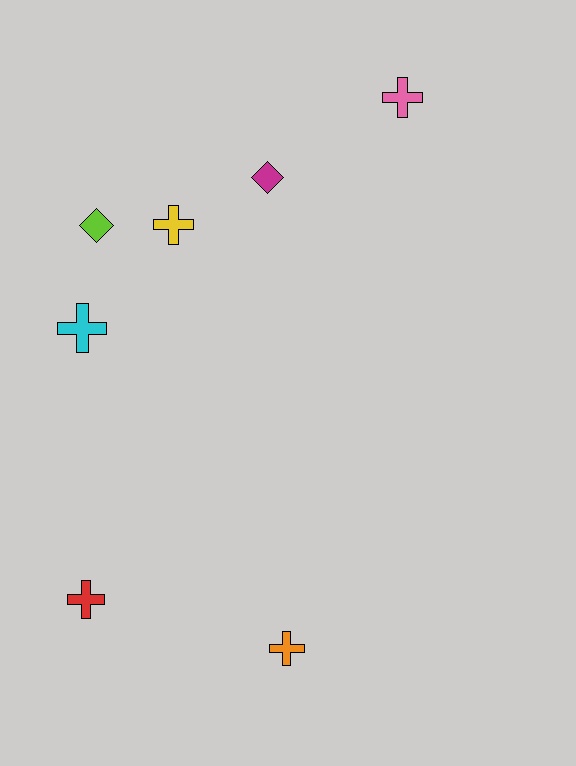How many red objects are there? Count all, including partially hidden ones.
There is 1 red object.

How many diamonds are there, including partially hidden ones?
There are 2 diamonds.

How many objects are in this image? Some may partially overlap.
There are 7 objects.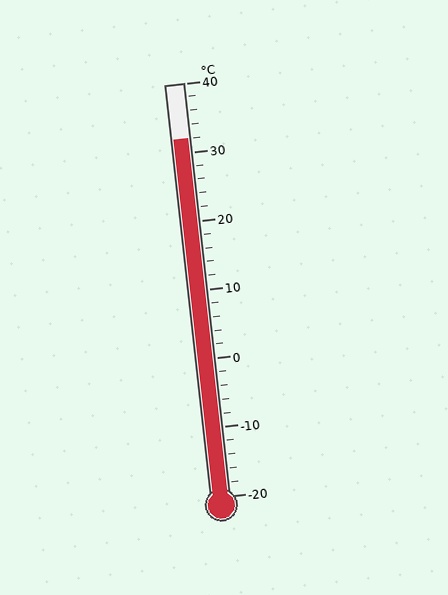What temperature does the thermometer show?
The thermometer shows approximately 32°C.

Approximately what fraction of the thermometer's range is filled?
The thermometer is filled to approximately 85% of its range.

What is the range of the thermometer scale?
The thermometer scale ranges from -20°C to 40°C.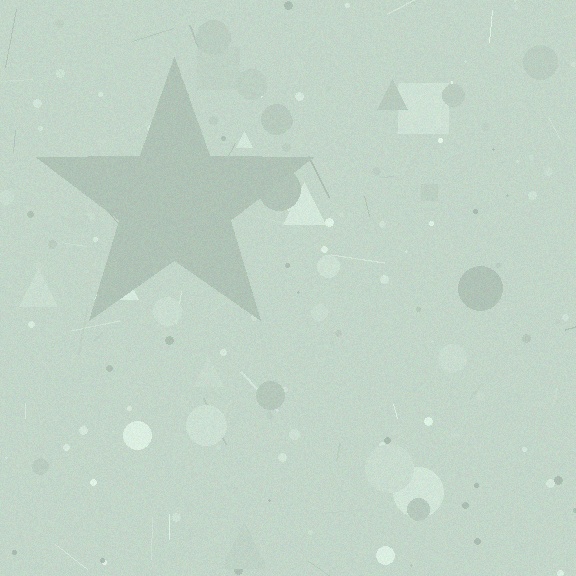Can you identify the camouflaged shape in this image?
The camouflaged shape is a star.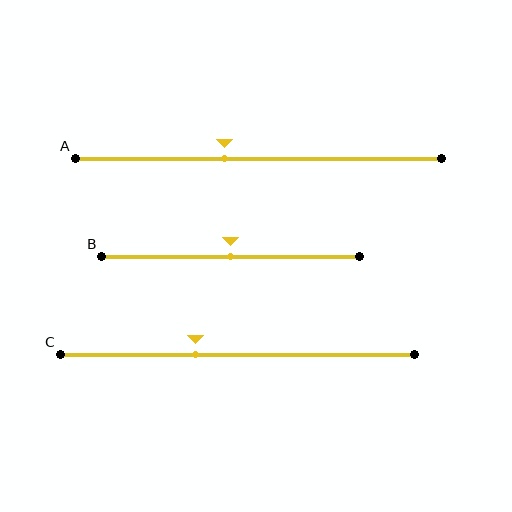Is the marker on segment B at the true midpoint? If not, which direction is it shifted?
Yes, the marker on segment B is at the true midpoint.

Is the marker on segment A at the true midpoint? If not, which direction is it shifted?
No, the marker on segment A is shifted to the left by about 9% of the segment length.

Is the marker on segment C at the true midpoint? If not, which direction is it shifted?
No, the marker on segment C is shifted to the left by about 12% of the segment length.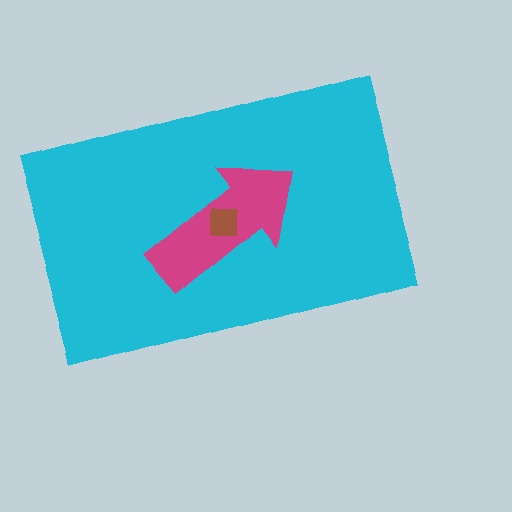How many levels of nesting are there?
3.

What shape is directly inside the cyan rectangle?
The magenta arrow.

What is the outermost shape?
The cyan rectangle.